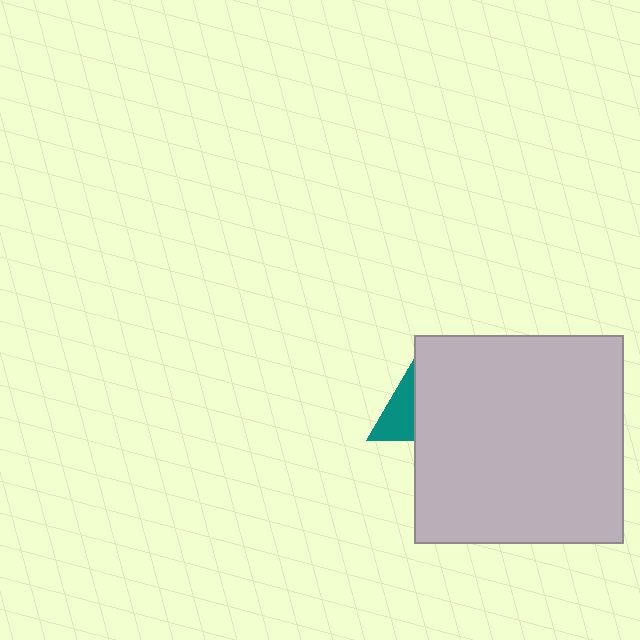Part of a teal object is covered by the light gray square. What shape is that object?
It is a triangle.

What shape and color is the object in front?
The object in front is a light gray square.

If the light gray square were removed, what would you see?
You would see the complete teal triangle.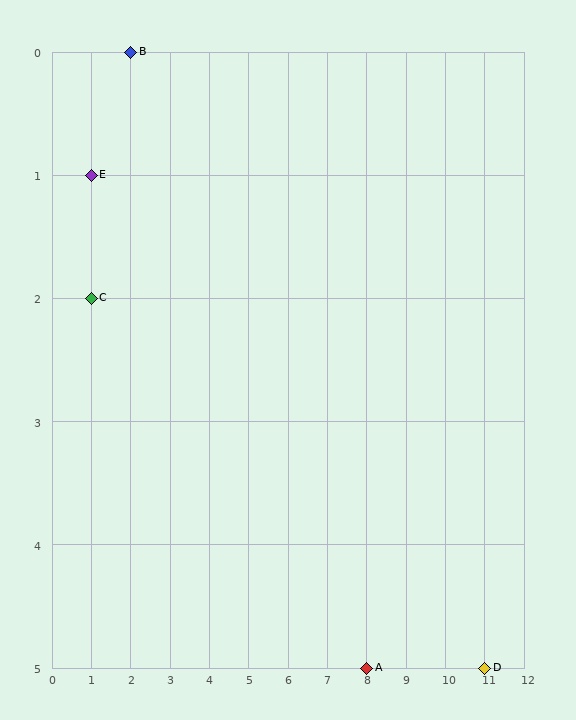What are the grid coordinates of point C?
Point C is at grid coordinates (1, 2).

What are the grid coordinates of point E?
Point E is at grid coordinates (1, 1).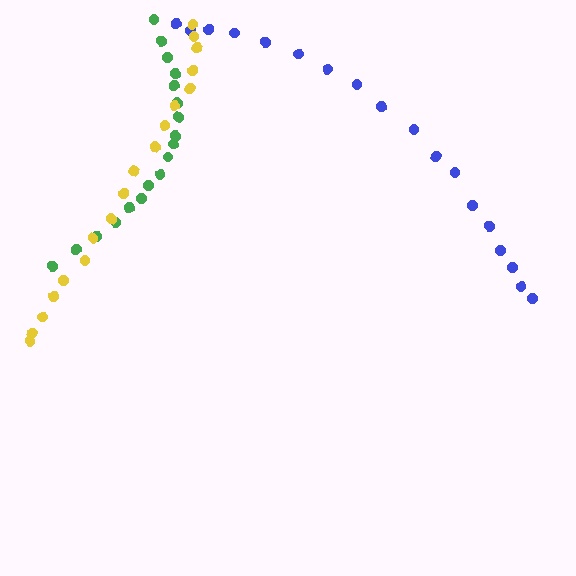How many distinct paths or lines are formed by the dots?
There are 3 distinct paths.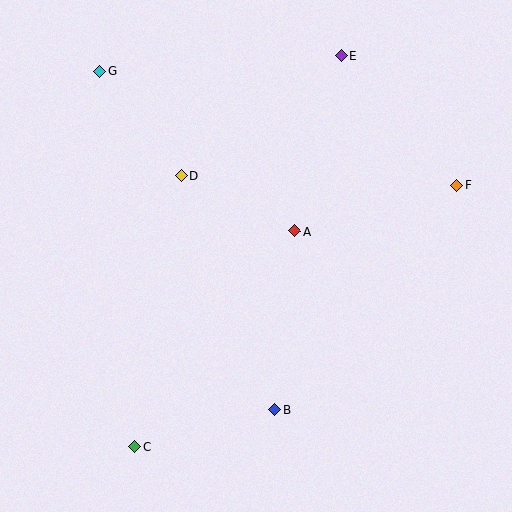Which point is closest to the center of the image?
Point A at (295, 231) is closest to the center.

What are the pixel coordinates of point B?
Point B is at (275, 410).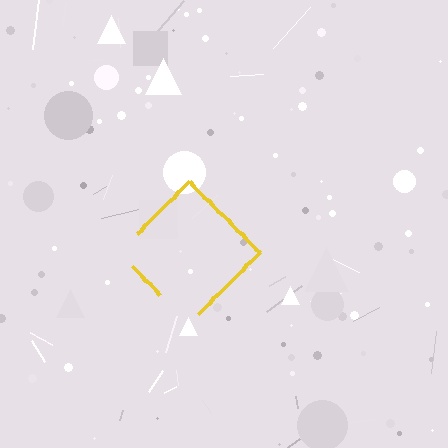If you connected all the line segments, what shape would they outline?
They would outline a diamond.